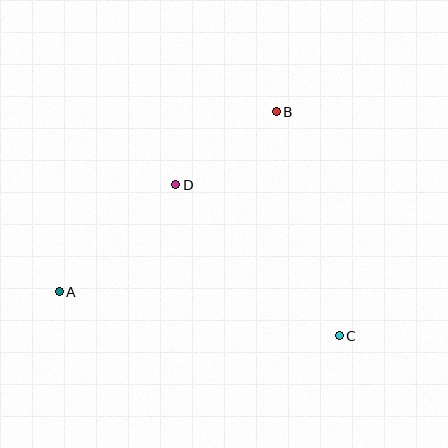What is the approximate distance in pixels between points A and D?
The distance between A and D is approximately 158 pixels.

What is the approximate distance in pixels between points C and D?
The distance between C and D is approximately 222 pixels.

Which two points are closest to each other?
Points B and D are closest to each other.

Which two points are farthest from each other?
Points A and C are farthest from each other.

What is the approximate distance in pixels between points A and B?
The distance between A and B is approximately 282 pixels.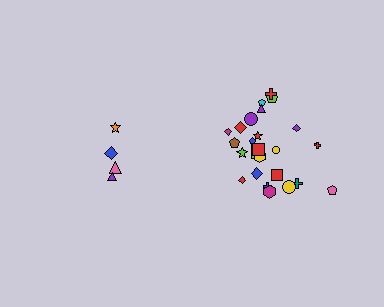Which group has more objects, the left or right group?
The right group.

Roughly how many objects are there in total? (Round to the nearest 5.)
Roughly 30 objects in total.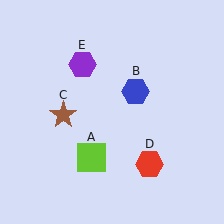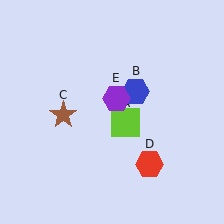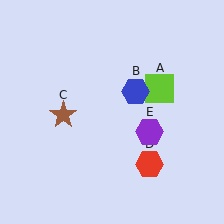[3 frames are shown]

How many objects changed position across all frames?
2 objects changed position: lime square (object A), purple hexagon (object E).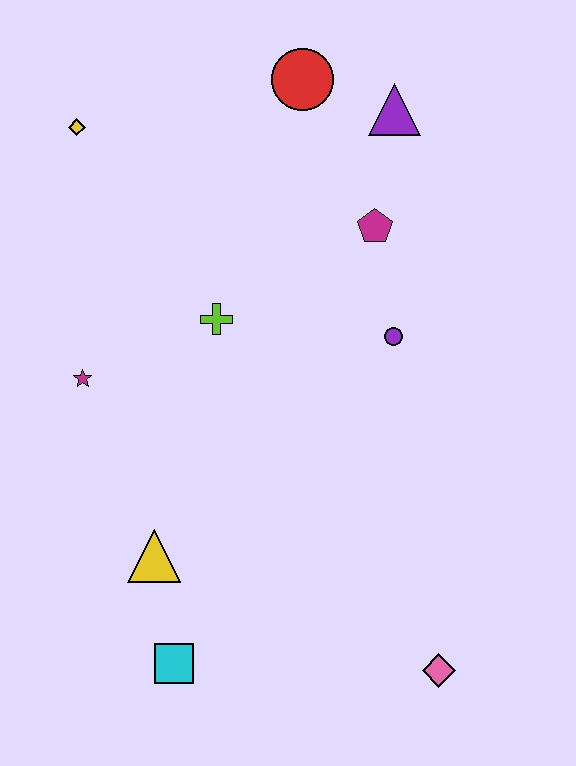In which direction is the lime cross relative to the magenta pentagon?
The lime cross is to the left of the magenta pentagon.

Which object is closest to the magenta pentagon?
The purple circle is closest to the magenta pentagon.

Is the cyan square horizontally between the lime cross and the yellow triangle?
Yes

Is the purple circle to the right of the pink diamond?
No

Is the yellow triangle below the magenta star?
Yes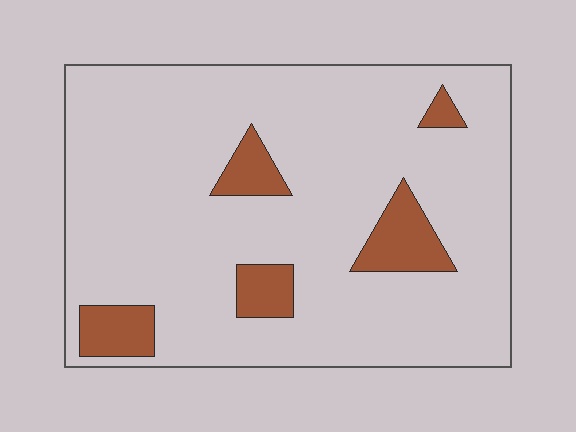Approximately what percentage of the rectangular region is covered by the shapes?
Approximately 10%.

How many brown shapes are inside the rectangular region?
5.